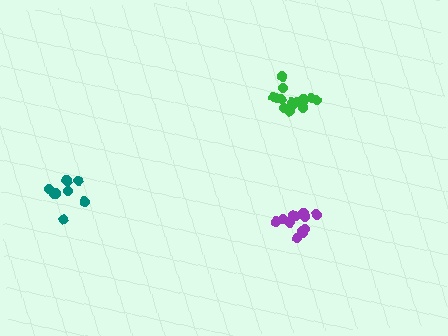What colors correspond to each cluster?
The clusters are colored: teal, purple, green.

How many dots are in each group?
Group 1: 8 dots, Group 2: 12 dots, Group 3: 14 dots (34 total).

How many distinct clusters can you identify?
There are 3 distinct clusters.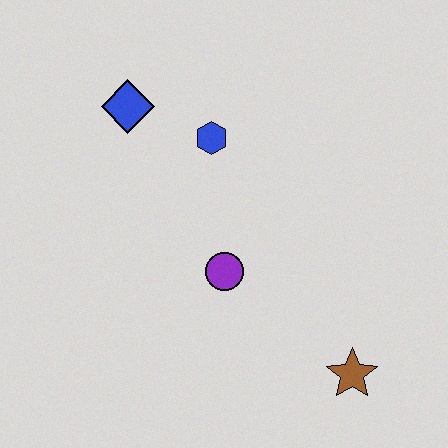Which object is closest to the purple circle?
The blue hexagon is closest to the purple circle.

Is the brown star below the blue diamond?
Yes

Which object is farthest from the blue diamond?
The brown star is farthest from the blue diamond.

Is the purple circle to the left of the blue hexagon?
No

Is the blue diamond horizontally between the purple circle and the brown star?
No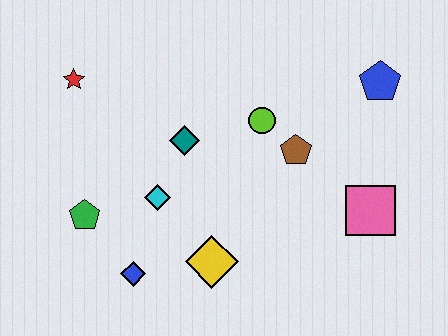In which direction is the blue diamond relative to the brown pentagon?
The blue diamond is to the left of the brown pentagon.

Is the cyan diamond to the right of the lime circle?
No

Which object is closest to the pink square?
The brown pentagon is closest to the pink square.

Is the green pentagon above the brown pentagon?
No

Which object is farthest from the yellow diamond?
The blue pentagon is farthest from the yellow diamond.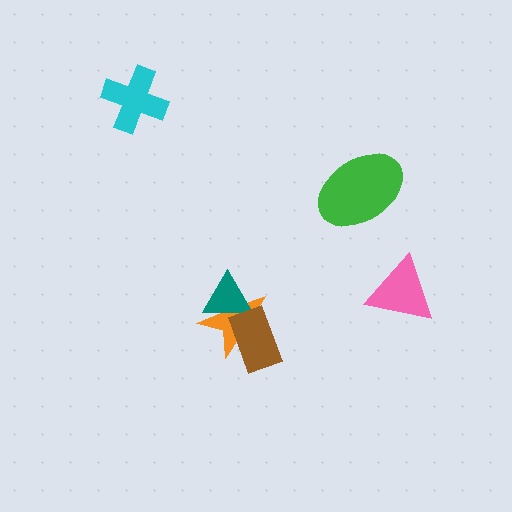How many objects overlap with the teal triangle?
2 objects overlap with the teal triangle.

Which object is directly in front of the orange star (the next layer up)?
The teal triangle is directly in front of the orange star.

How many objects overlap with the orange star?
2 objects overlap with the orange star.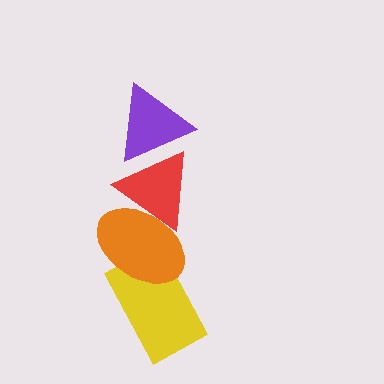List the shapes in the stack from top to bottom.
From top to bottom: the purple triangle, the red triangle, the orange ellipse, the yellow rectangle.